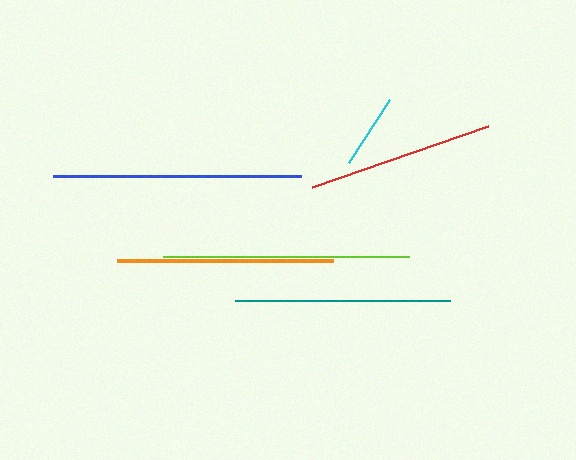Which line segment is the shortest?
The cyan line is the shortest at approximately 75 pixels.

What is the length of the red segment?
The red segment is approximately 186 pixels long.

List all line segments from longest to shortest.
From longest to shortest: blue, lime, orange, teal, red, cyan.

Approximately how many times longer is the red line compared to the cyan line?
The red line is approximately 2.5 times the length of the cyan line.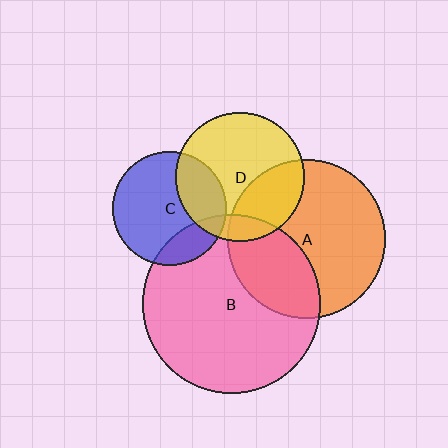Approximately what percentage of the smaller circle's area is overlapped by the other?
Approximately 35%.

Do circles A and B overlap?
Yes.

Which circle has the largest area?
Circle B (pink).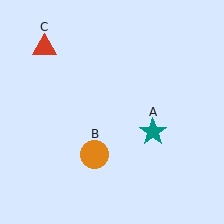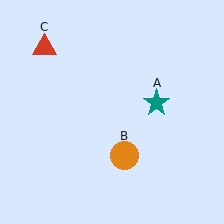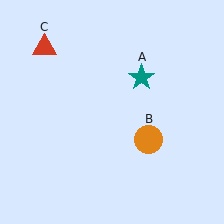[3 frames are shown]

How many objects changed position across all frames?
2 objects changed position: teal star (object A), orange circle (object B).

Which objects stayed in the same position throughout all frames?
Red triangle (object C) remained stationary.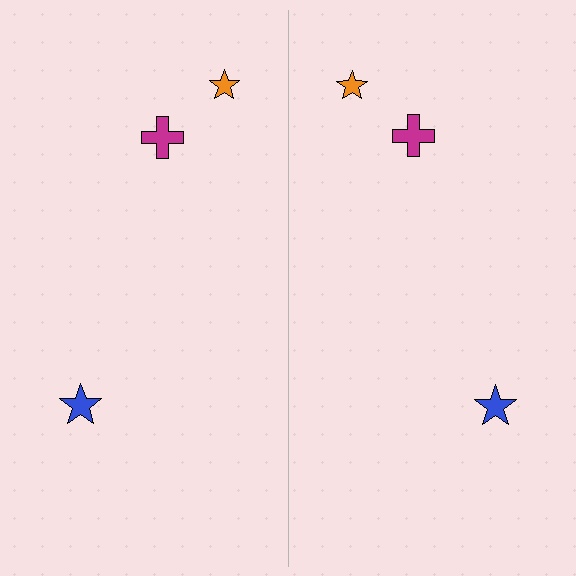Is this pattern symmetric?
Yes, this pattern has bilateral (reflection) symmetry.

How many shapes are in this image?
There are 6 shapes in this image.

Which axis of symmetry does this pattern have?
The pattern has a vertical axis of symmetry running through the center of the image.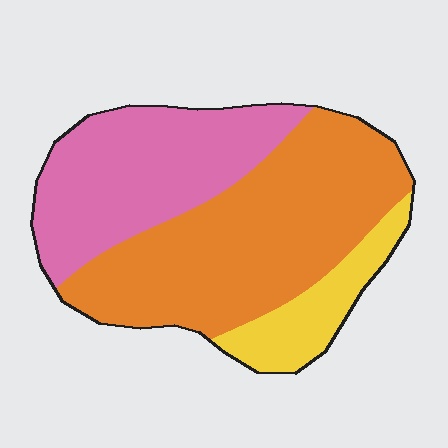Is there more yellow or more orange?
Orange.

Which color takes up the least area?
Yellow, at roughly 15%.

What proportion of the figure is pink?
Pink takes up between a quarter and a half of the figure.